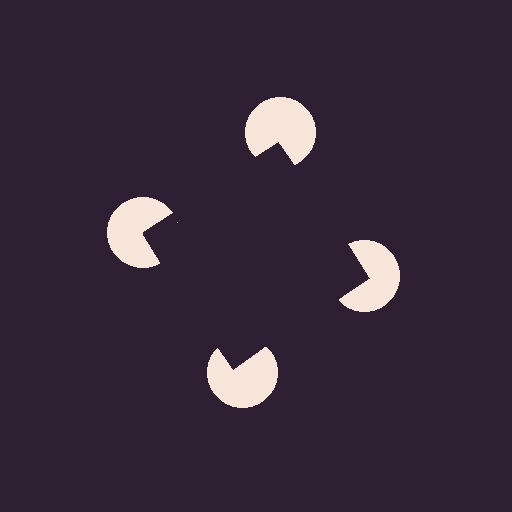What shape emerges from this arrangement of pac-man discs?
An illusory square — its edges are inferred from the aligned wedge cuts in the pac-man discs, not physically drawn.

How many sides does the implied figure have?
4 sides.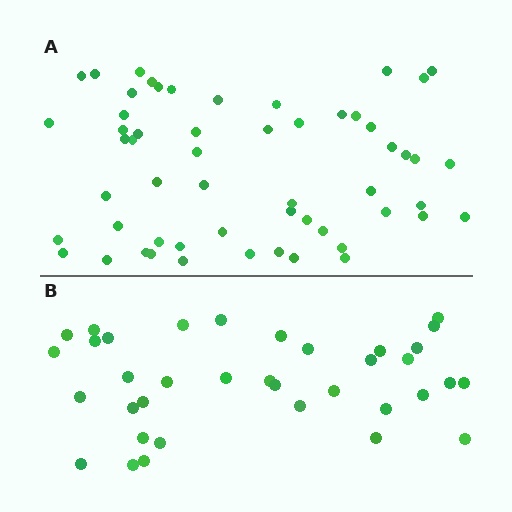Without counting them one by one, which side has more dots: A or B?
Region A (the top region) has more dots.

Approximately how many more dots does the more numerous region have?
Region A has approximately 20 more dots than region B.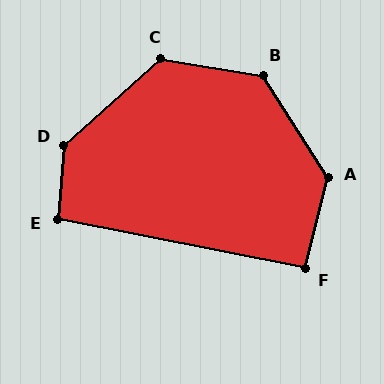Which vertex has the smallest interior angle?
F, at approximately 93 degrees.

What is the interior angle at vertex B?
Approximately 131 degrees (obtuse).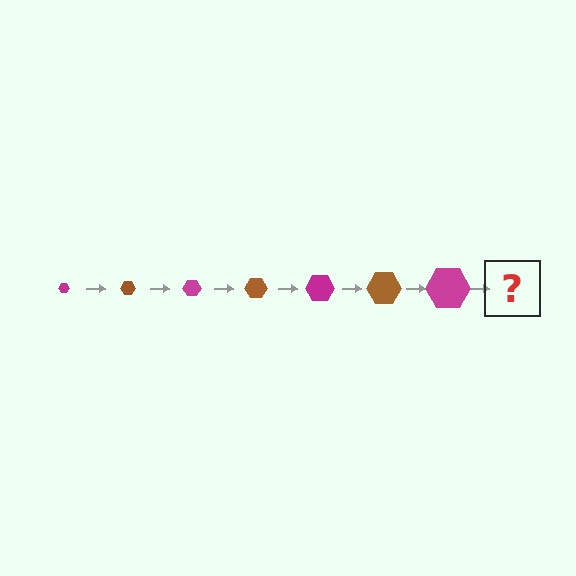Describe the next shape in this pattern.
It should be a brown hexagon, larger than the previous one.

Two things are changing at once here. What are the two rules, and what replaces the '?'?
The two rules are that the hexagon grows larger each step and the color cycles through magenta and brown. The '?' should be a brown hexagon, larger than the previous one.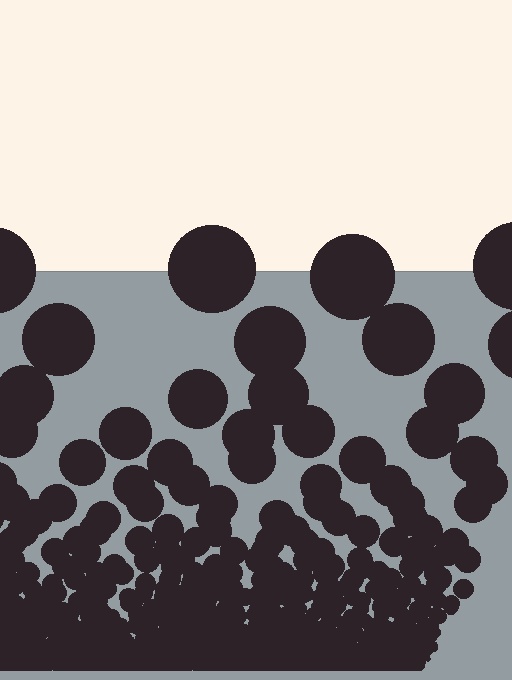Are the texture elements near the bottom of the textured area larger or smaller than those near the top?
Smaller. The gradient is inverted — elements near the bottom are smaller and denser.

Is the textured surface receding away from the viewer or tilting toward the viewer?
The surface appears to tilt toward the viewer. Texture elements get larger and sparser toward the top.